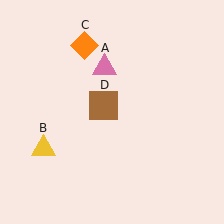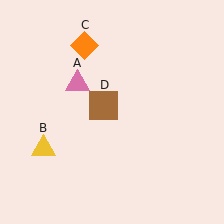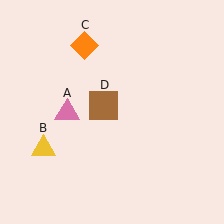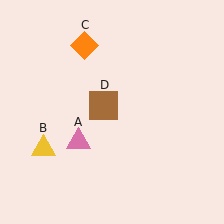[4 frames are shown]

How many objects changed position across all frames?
1 object changed position: pink triangle (object A).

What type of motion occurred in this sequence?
The pink triangle (object A) rotated counterclockwise around the center of the scene.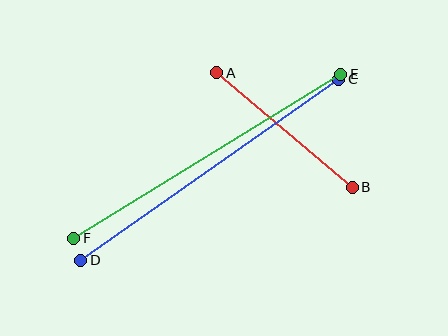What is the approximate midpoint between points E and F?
The midpoint is at approximately (207, 156) pixels.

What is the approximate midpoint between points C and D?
The midpoint is at approximately (210, 170) pixels.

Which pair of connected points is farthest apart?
Points C and D are farthest apart.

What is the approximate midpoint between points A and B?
The midpoint is at approximately (284, 130) pixels.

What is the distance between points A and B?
The distance is approximately 177 pixels.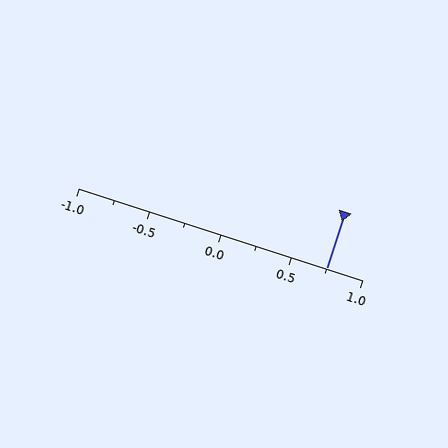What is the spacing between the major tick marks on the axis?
The major ticks are spaced 0.5 apart.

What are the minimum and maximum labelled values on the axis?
The axis runs from -1.0 to 1.0.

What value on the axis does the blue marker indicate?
The marker indicates approximately 0.75.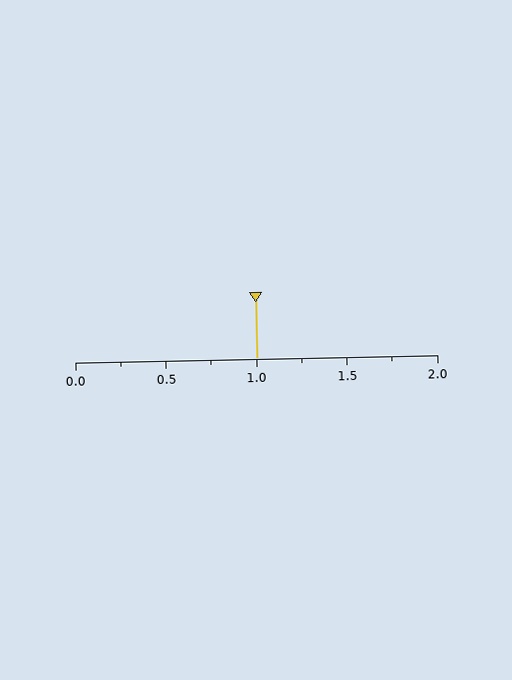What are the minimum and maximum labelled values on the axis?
The axis runs from 0.0 to 2.0.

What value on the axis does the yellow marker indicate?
The marker indicates approximately 1.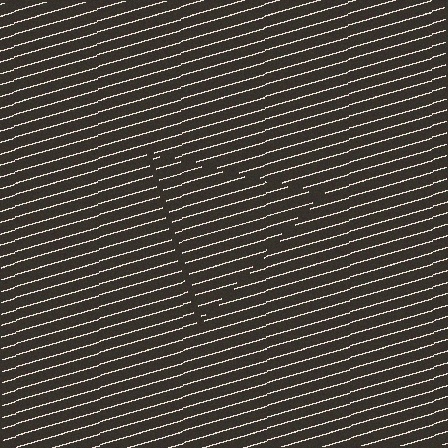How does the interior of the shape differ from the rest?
The interior of the shape contains the same grating, shifted by half a period — the contour is defined by the phase discontinuity where line-ends from the inner and outer gratings abut.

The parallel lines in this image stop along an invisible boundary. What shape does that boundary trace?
An illusory triangle. The interior of the shape contains the same grating, shifted by half a period — the contour is defined by the phase discontinuity where line-ends from the inner and outer gratings abut.